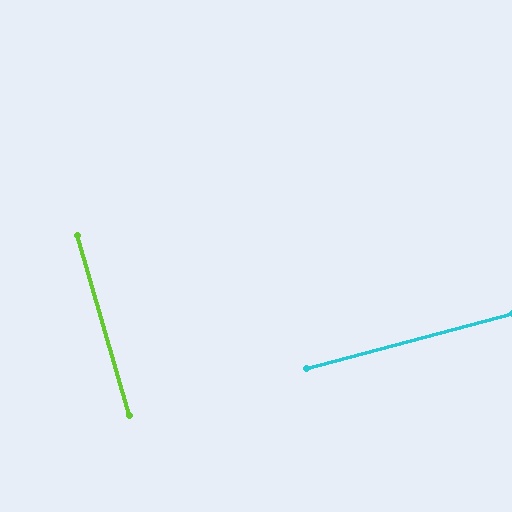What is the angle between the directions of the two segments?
Approximately 89 degrees.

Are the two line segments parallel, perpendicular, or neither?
Perpendicular — they meet at approximately 89°.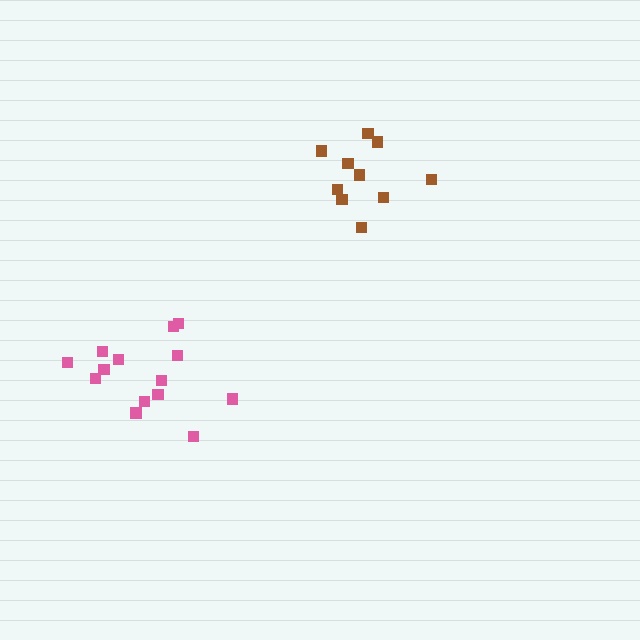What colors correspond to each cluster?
The clusters are colored: brown, pink.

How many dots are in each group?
Group 1: 10 dots, Group 2: 14 dots (24 total).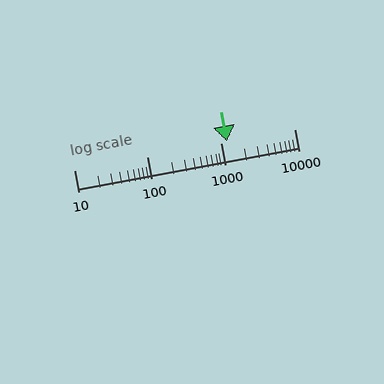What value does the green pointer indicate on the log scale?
The pointer indicates approximately 1200.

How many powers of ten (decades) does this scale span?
The scale spans 3 decades, from 10 to 10000.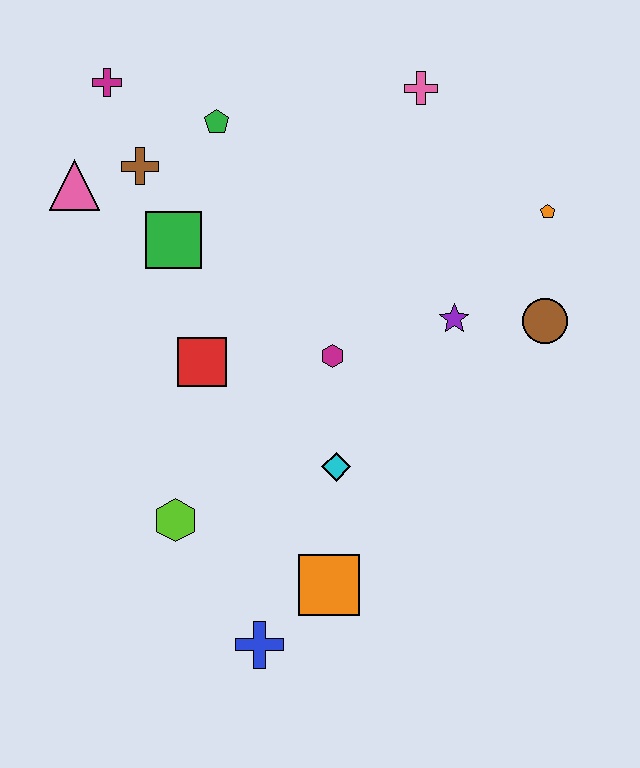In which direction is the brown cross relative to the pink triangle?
The brown cross is to the right of the pink triangle.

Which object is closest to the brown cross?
The pink triangle is closest to the brown cross.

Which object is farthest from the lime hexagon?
The pink cross is farthest from the lime hexagon.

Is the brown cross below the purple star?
No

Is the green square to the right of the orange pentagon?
No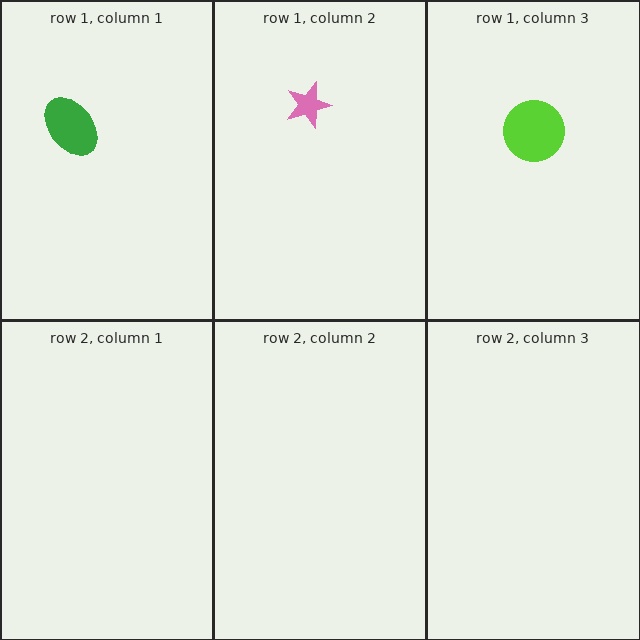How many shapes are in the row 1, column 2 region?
1.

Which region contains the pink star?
The row 1, column 2 region.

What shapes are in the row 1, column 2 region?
The pink star.